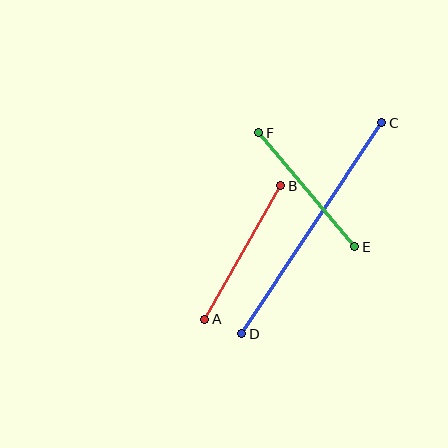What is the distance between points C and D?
The distance is approximately 253 pixels.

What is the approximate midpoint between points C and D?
The midpoint is at approximately (312, 228) pixels.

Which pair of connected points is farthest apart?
Points C and D are farthest apart.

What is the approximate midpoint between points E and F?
The midpoint is at approximately (307, 190) pixels.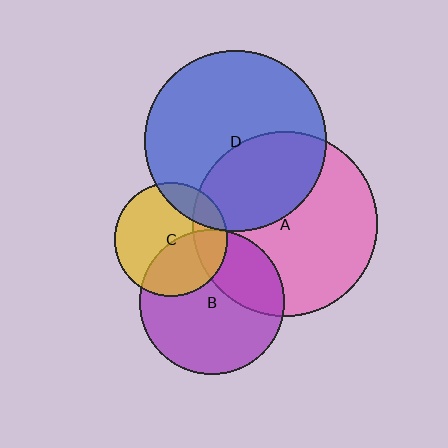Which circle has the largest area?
Circle A (pink).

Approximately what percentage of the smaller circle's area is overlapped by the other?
Approximately 35%.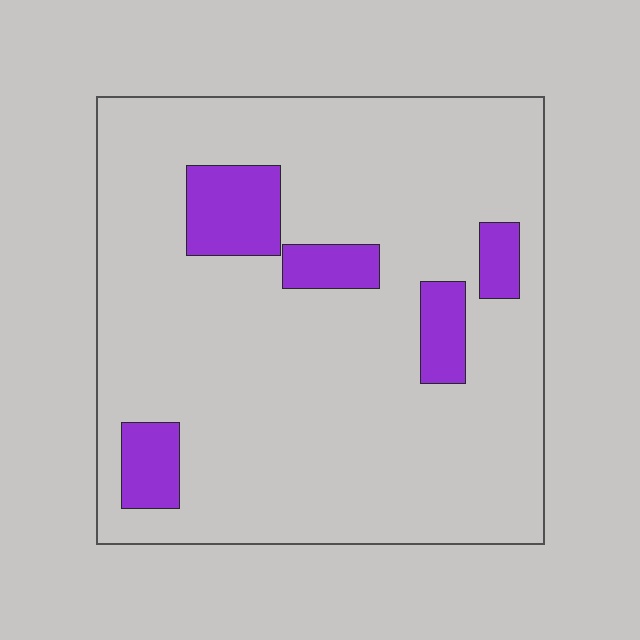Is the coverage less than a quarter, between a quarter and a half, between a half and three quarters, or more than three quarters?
Less than a quarter.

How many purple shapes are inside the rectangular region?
5.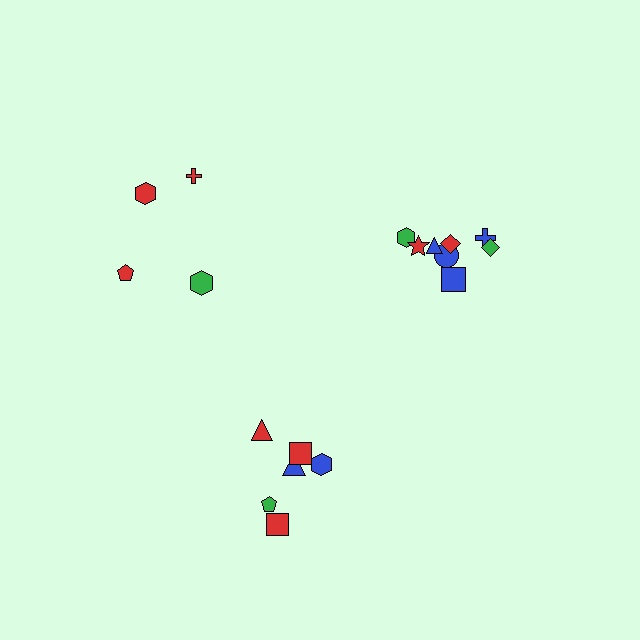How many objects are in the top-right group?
There are 8 objects.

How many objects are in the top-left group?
There are 4 objects.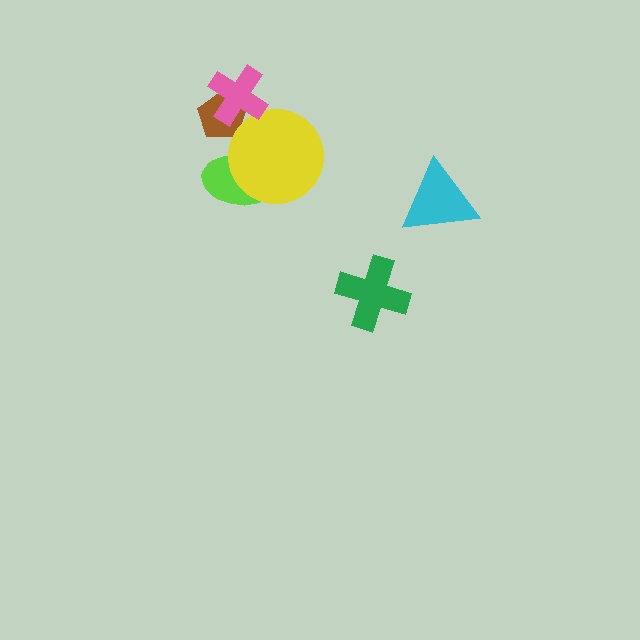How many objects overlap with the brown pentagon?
1 object overlaps with the brown pentagon.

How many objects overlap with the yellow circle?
1 object overlaps with the yellow circle.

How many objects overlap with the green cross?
0 objects overlap with the green cross.